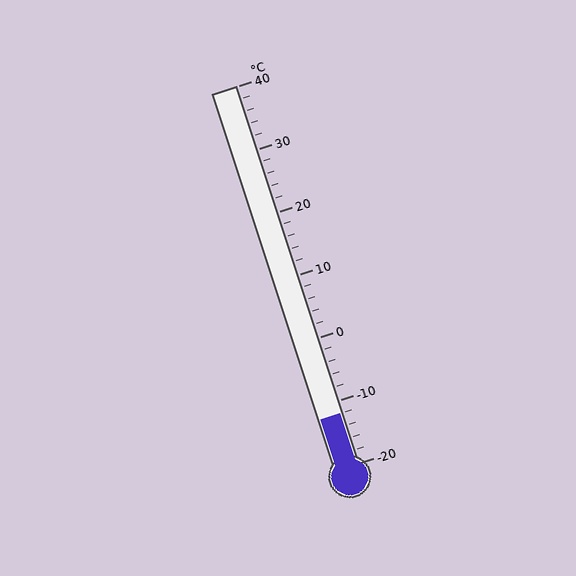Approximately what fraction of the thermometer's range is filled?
The thermometer is filled to approximately 15% of its range.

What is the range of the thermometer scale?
The thermometer scale ranges from -20°C to 40°C.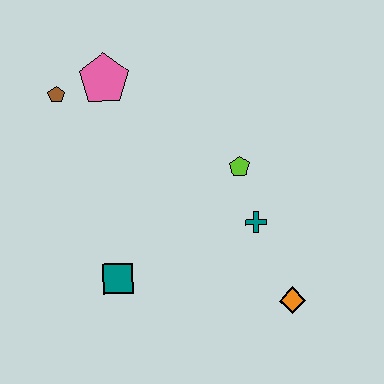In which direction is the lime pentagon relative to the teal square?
The lime pentagon is to the right of the teal square.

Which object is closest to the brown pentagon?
The pink pentagon is closest to the brown pentagon.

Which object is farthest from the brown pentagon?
The orange diamond is farthest from the brown pentagon.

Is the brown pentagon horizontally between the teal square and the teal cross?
No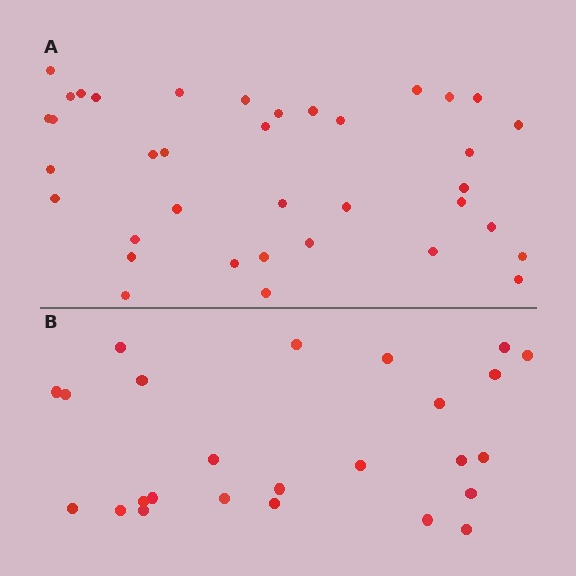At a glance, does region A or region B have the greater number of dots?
Region A (the top region) has more dots.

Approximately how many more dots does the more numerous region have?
Region A has roughly 12 or so more dots than region B.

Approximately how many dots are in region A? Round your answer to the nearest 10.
About 40 dots. (The exact count is 37, which rounds to 40.)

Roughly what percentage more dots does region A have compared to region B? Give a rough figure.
About 50% more.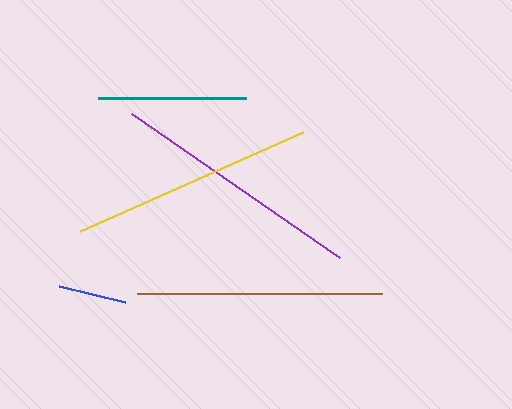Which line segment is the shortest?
The blue line is the shortest at approximately 68 pixels.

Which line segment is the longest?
The purple line is the longest at approximately 253 pixels.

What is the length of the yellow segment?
The yellow segment is approximately 244 pixels long.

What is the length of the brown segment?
The brown segment is approximately 245 pixels long.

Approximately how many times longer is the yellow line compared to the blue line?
The yellow line is approximately 3.6 times the length of the blue line.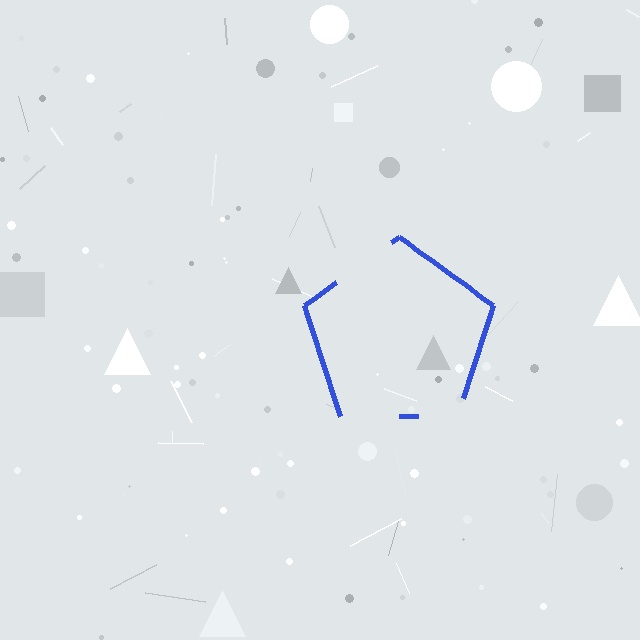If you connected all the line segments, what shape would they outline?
They would outline a pentagon.